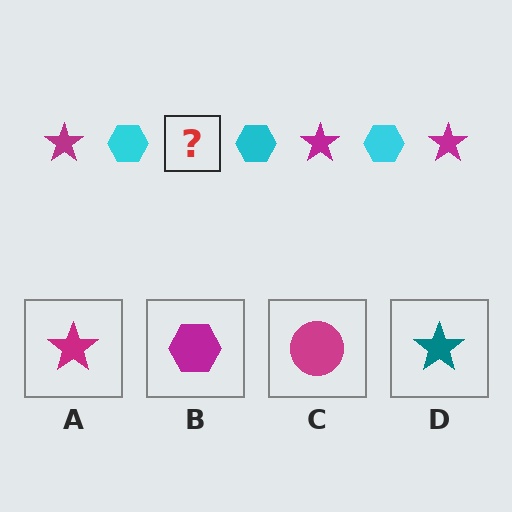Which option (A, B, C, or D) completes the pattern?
A.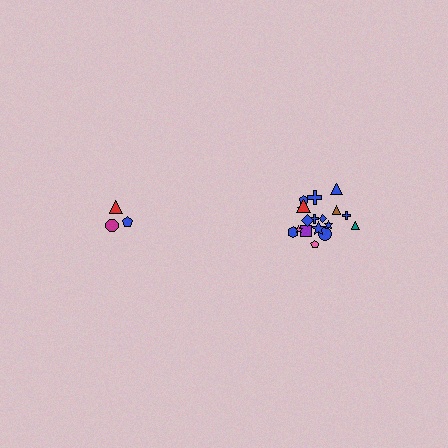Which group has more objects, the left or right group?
The right group.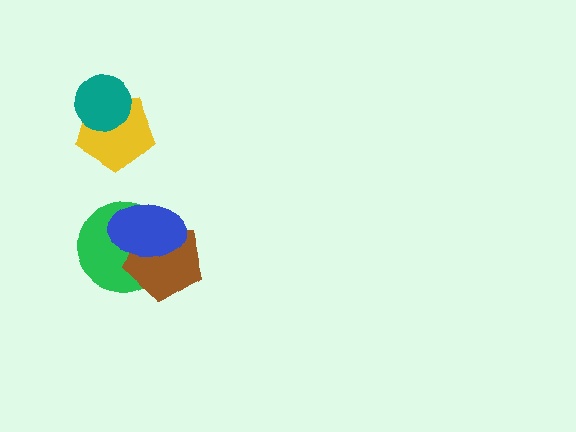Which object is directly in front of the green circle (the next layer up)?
The brown pentagon is directly in front of the green circle.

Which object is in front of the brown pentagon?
The blue ellipse is in front of the brown pentagon.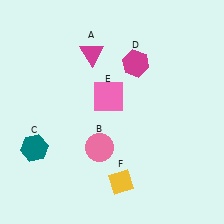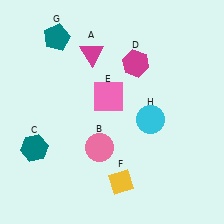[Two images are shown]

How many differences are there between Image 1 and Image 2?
There are 2 differences between the two images.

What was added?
A teal pentagon (G), a cyan circle (H) were added in Image 2.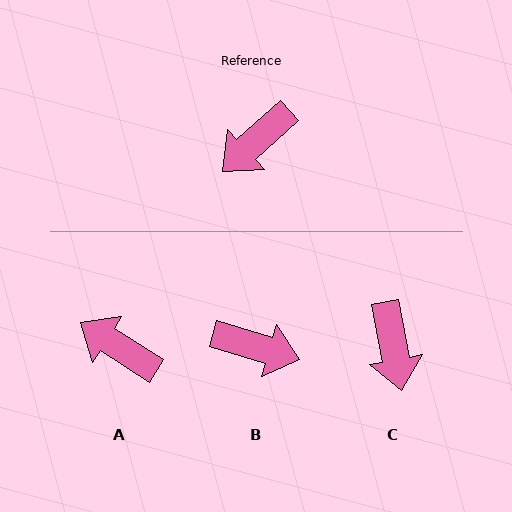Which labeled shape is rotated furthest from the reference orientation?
B, about 121 degrees away.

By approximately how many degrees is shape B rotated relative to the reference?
Approximately 121 degrees counter-clockwise.